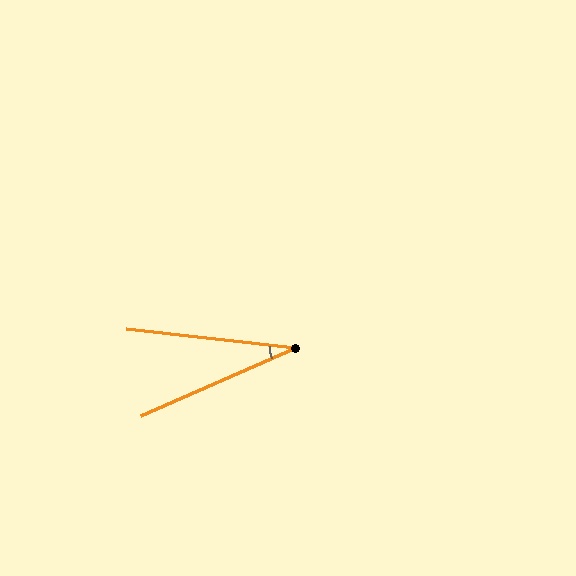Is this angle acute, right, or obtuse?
It is acute.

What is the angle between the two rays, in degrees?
Approximately 30 degrees.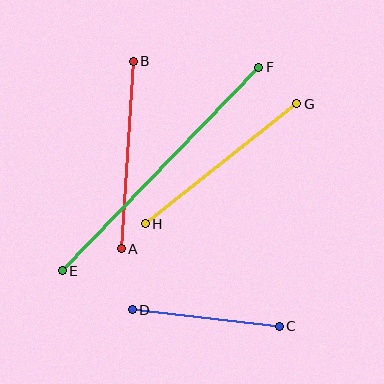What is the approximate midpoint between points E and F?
The midpoint is at approximately (161, 169) pixels.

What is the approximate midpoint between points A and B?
The midpoint is at approximately (127, 155) pixels.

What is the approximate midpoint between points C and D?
The midpoint is at approximately (206, 318) pixels.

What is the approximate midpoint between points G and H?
The midpoint is at approximately (221, 164) pixels.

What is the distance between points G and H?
The distance is approximately 193 pixels.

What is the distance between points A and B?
The distance is approximately 188 pixels.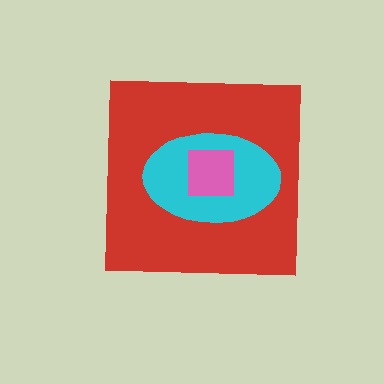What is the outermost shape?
The red square.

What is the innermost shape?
The pink square.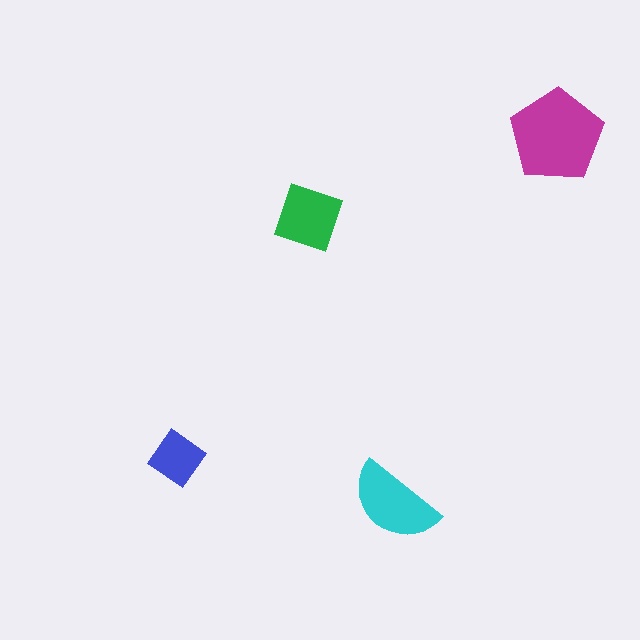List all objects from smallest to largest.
The blue diamond, the green diamond, the cyan semicircle, the magenta pentagon.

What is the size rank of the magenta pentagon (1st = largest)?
1st.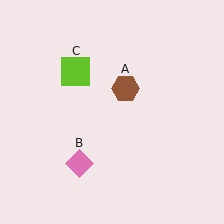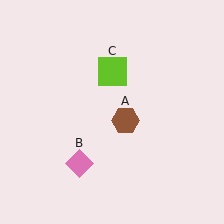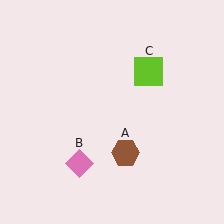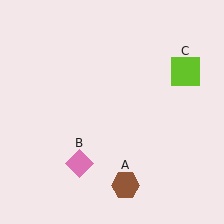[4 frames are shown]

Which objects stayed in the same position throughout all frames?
Pink diamond (object B) remained stationary.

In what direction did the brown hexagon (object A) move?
The brown hexagon (object A) moved down.